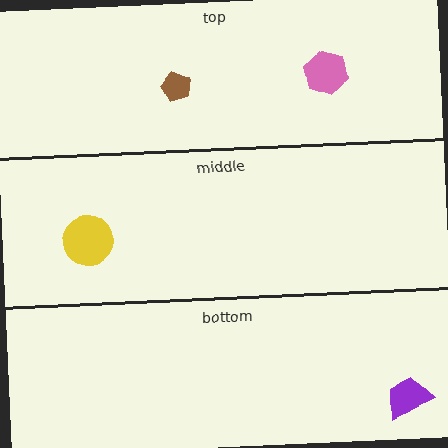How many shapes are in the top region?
2.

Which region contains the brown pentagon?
The top region.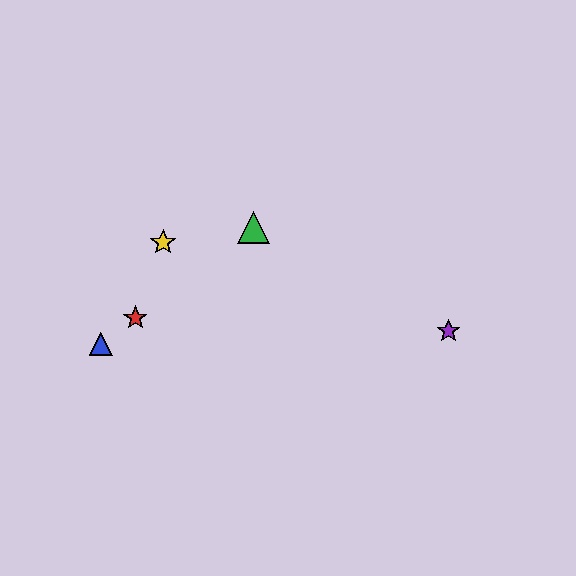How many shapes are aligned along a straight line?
3 shapes (the red star, the blue triangle, the green triangle) are aligned along a straight line.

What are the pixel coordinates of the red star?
The red star is at (135, 318).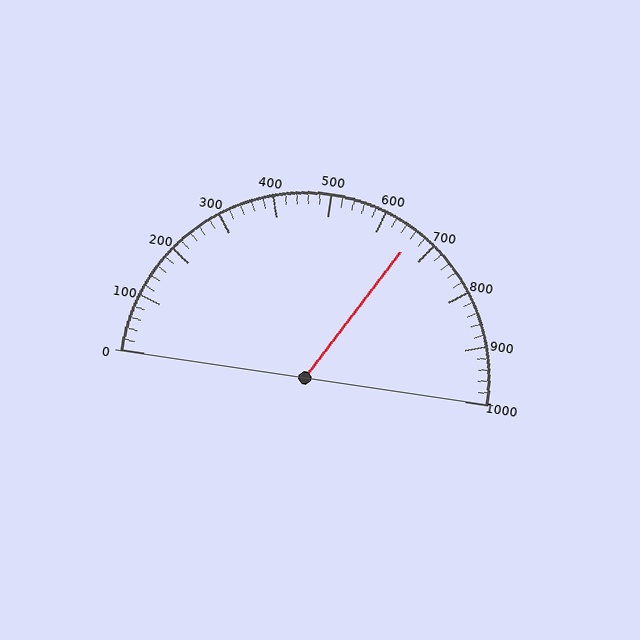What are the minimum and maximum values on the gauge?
The gauge ranges from 0 to 1000.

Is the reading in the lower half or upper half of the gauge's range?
The reading is in the upper half of the range (0 to 1000).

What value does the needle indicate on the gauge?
The needle indicates approximately 660.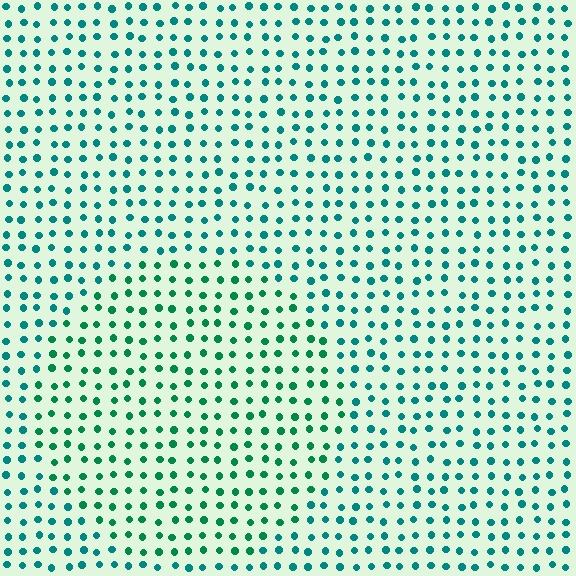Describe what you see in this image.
The image is filled with small teal elements in a uniform arrangement. A circle-shaped region is visible where the elements are tinted to a slightly different hue, forming a subtle color boundary.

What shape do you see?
I see a circle.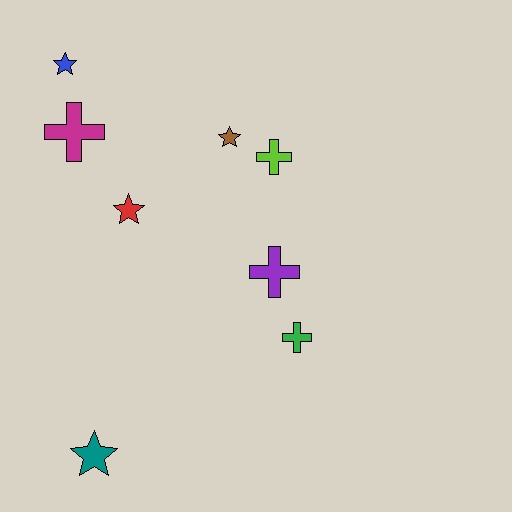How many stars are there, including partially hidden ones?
There are 4 stars.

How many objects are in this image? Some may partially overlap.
There are 8 objects.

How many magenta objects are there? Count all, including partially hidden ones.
There is 1 magenta object.